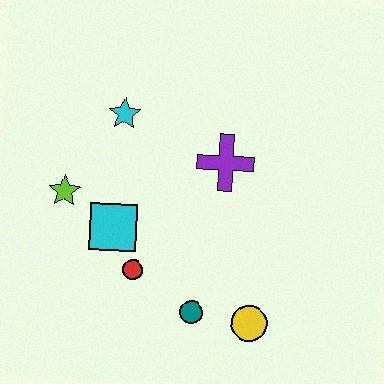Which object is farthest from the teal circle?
The cyan star is farthest from the teal circle.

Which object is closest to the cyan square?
The red circle is closest to the cyan square.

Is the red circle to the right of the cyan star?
Yes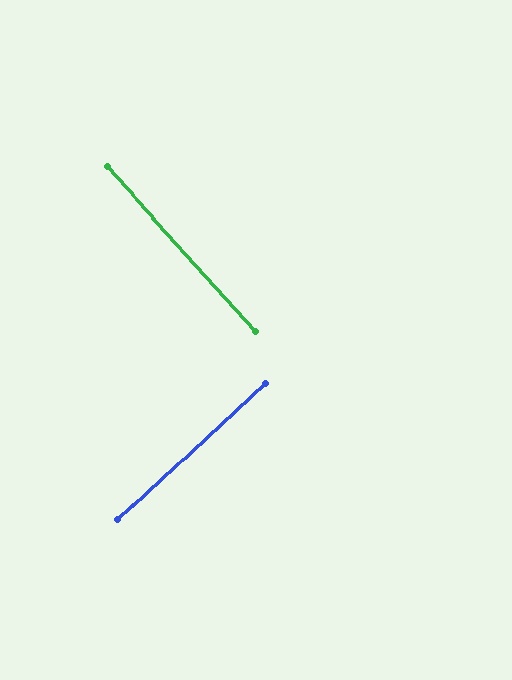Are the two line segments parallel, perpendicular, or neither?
Perpendicular — they meet at approximately 89°.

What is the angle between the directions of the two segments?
Approximately 89 degrees.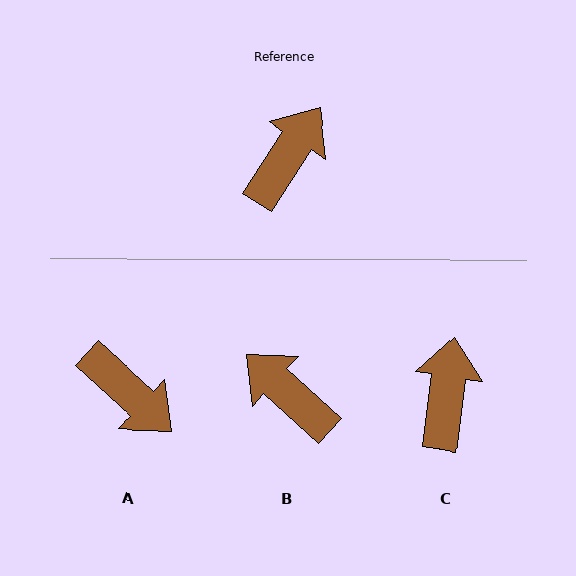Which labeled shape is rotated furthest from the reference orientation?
A, about 99 degrees away.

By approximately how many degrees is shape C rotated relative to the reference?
Approximately 25 degrees counter-clockwise.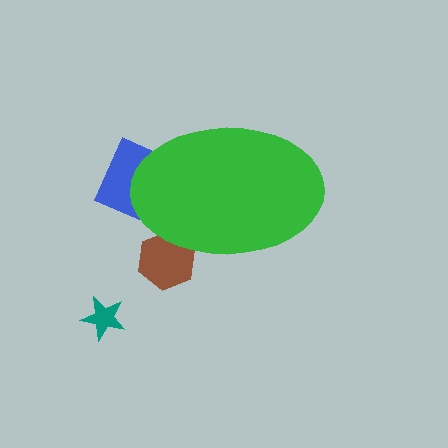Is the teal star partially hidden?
No, the teal star is fully visible.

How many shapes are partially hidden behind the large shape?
2 shapes are partially hidden.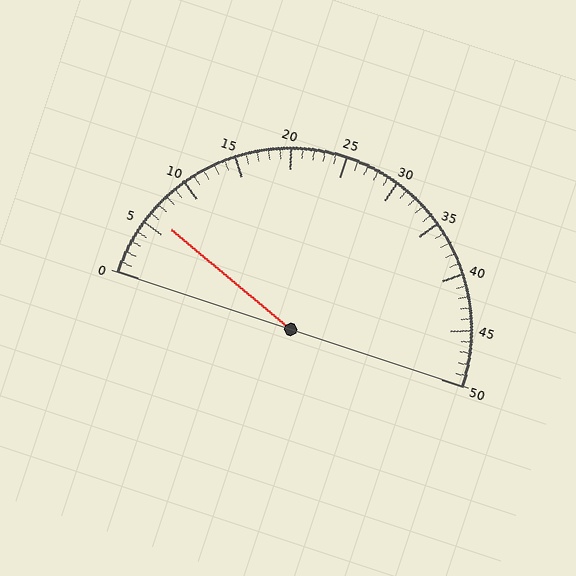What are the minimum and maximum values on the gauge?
The gauge ranges from 0 to 50.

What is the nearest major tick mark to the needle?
The nearest major tick mark is 5.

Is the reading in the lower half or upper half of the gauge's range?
The reading is in the lower half of the range (0 to 50).